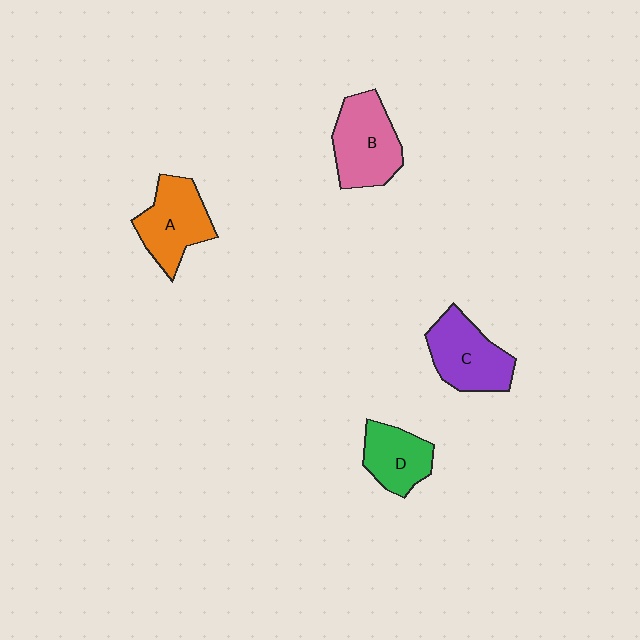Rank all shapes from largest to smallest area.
From largest to smallest: B (pink), C (purple), A (orange), D (green).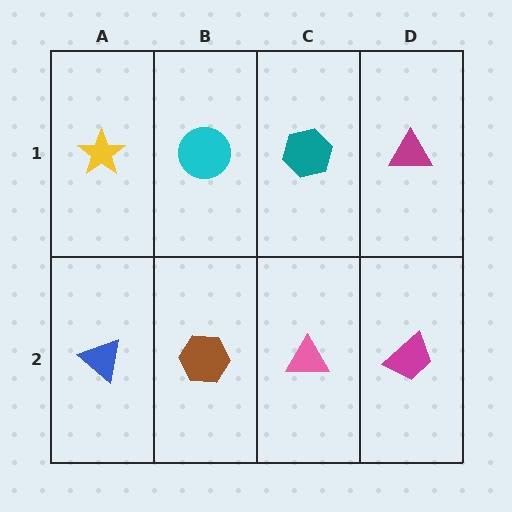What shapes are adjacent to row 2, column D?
A magenta triangle (row 1, column D), a pink triangle (row 2, column C).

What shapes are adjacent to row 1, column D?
A magenta trapezoid (row 2, column D), a teal hexagon (row 1, column C).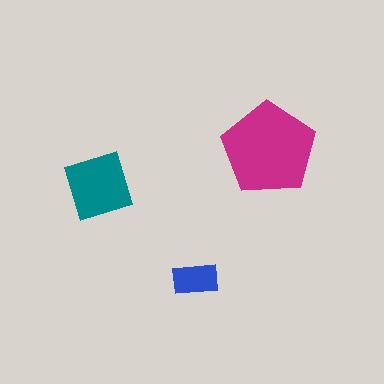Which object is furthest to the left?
The teal square is leftmost.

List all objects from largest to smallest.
The magenta pentagon, the teal square, the blue rectangle.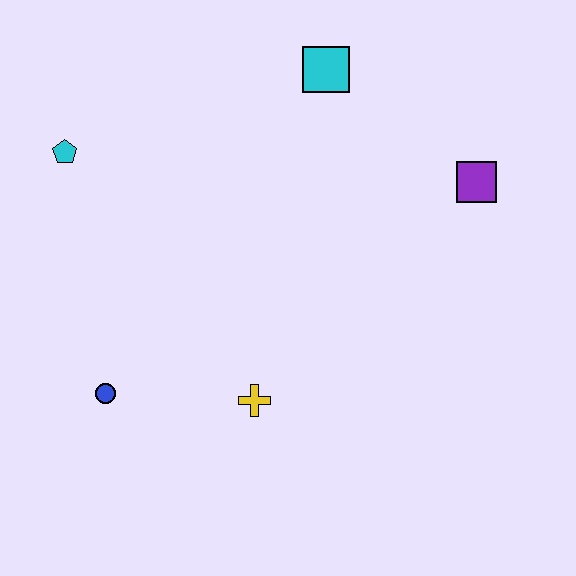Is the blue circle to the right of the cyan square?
No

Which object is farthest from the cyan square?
The blue circle is farthest from the cyan square.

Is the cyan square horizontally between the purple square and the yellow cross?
Yes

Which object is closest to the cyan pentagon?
The blue circle is closest to the cyan pentagon.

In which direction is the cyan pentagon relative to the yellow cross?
The cyan pentagon is above the yellow cross.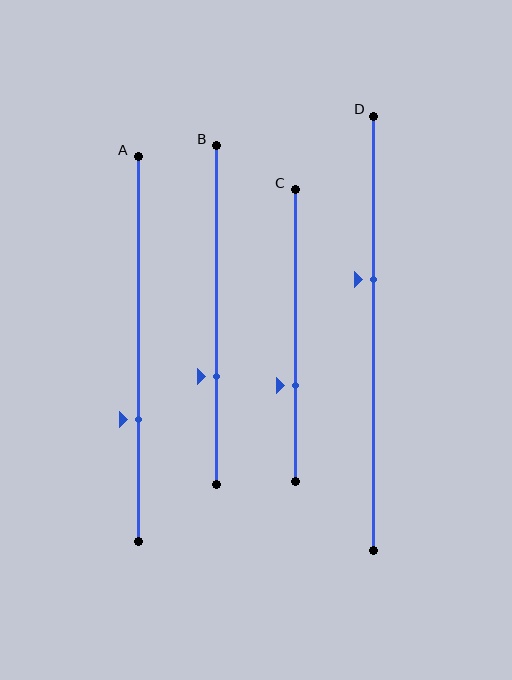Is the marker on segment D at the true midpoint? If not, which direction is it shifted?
No, the marker on segment D is shifted upward by about 12% of the segment length.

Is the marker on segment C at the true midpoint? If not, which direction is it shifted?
No, the marker on segment C is shifted downward by about 17% of the segment length.